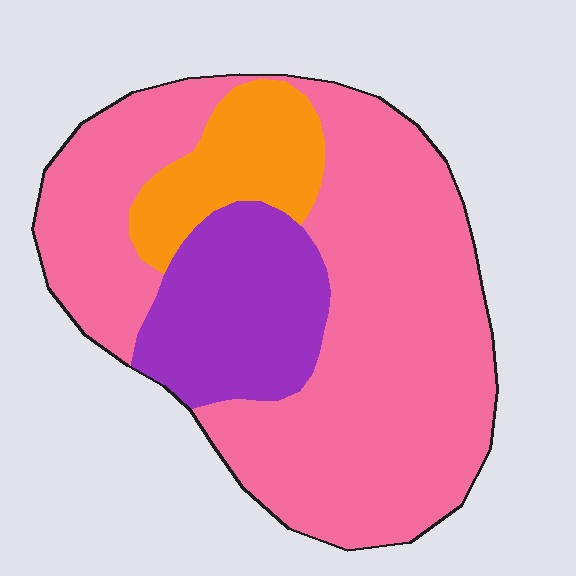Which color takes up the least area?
Orange, at roughly 15%.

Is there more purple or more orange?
Purple.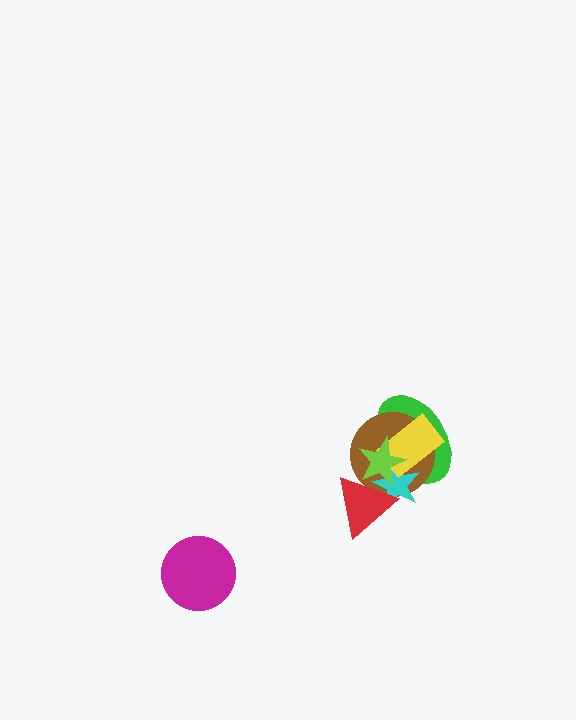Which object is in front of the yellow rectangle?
The lime star is in front of the yellow rectangle.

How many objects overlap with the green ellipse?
4 objects overlap with the green ellipse.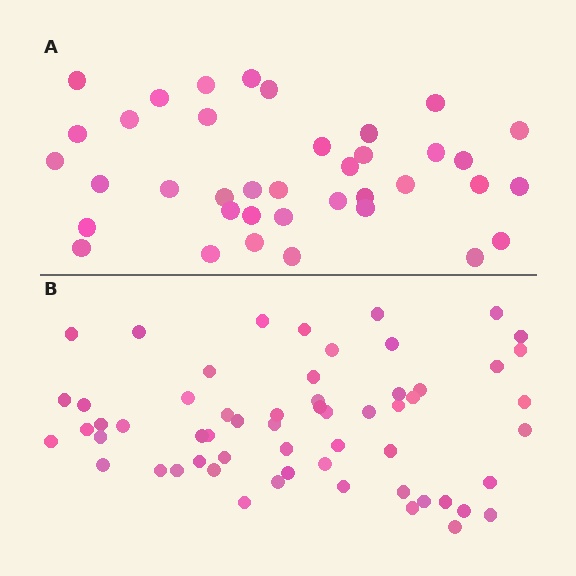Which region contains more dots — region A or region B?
Region B (the bottom region) has more dots.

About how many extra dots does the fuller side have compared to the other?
Region B has approximately 20 more dots than region A.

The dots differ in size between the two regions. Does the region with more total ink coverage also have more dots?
No. Region A has more total ink coverage because its dots are larger, but region B actually contains more individual dots. Total area can be misleading — the number of items is what matters here.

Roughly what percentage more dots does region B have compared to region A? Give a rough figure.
About 55% more.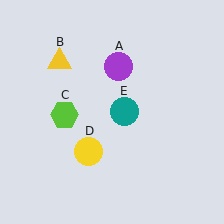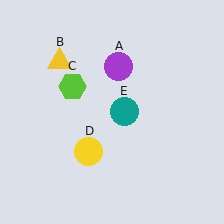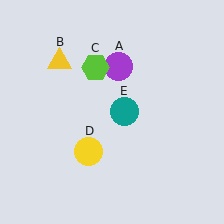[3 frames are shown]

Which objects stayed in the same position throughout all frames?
Purple circle (object A) and yellow triangle (object B) and yellow circle (object D) and teal circle (object E) remained stationary.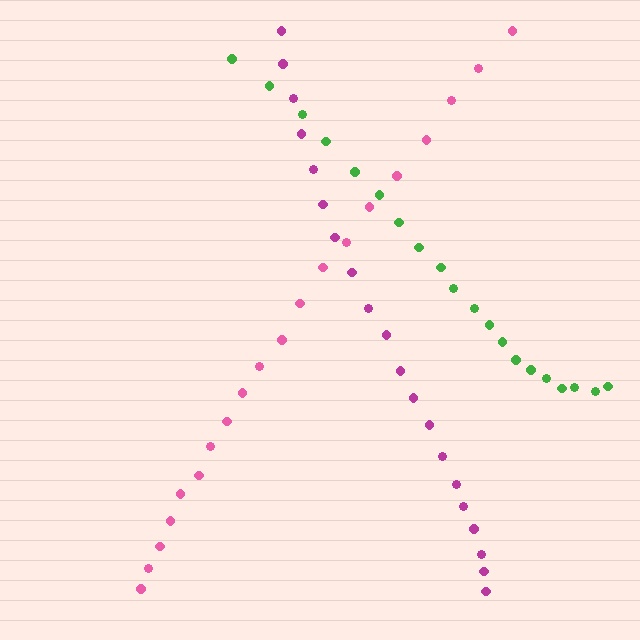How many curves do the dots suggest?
There are 3 distinct paths.